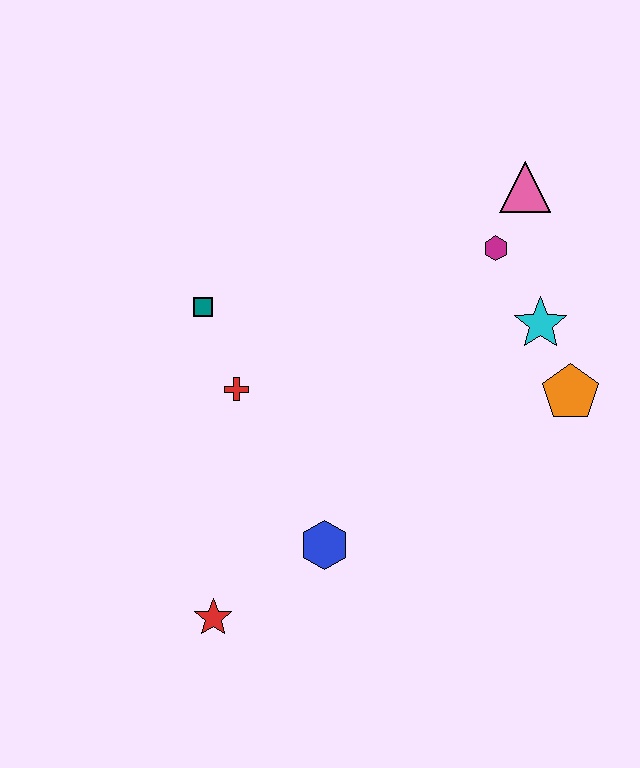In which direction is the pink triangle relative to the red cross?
The pink triangle is to the right of the red cross.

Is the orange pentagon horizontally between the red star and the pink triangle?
No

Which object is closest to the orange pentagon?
The cyan star is closest to the orange pentagon.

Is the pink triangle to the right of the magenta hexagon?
Yes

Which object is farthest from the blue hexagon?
The pink triangle is farthest from the blue hexagon.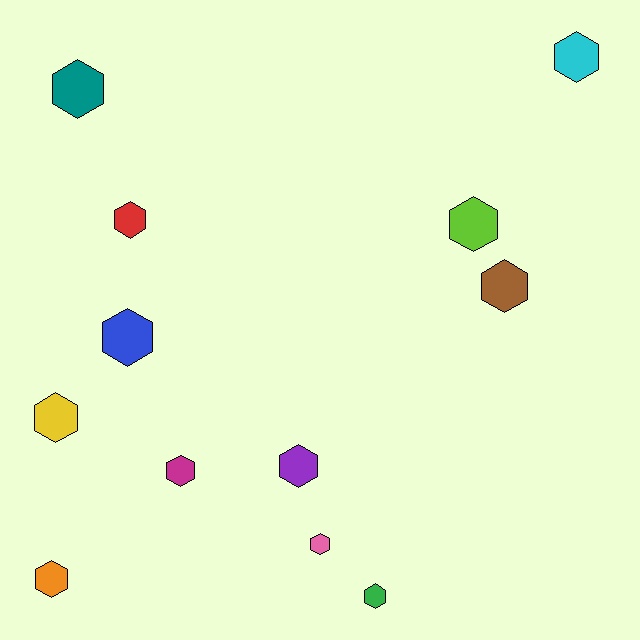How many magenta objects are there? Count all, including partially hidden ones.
There is 1 magenta object.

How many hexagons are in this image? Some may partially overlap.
There are 12 hexagons.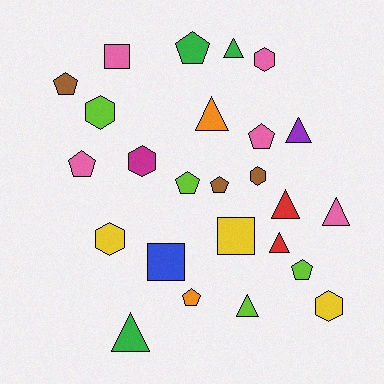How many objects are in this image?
There are 25 objects.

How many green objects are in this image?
There are 3 green objects.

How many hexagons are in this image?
There are 6 hexagons.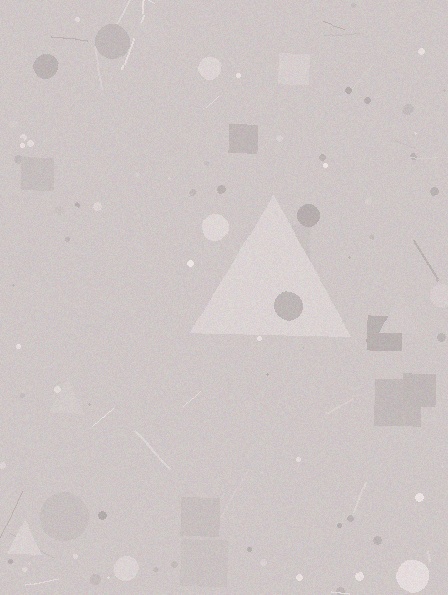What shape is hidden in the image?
A triangle is hidden in the image.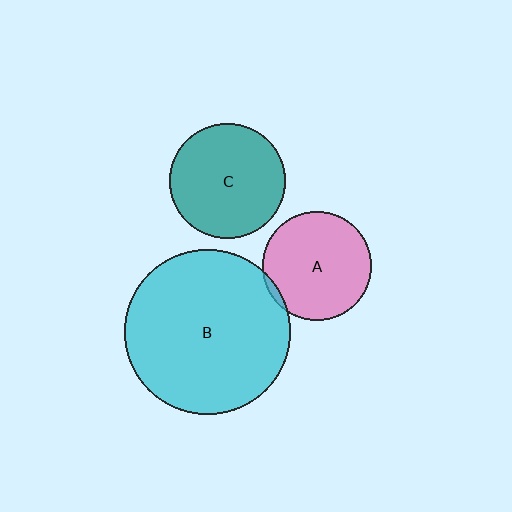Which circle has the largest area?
Circle B (cyan).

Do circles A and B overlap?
Yes.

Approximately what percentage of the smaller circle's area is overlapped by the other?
Approximately 5%.